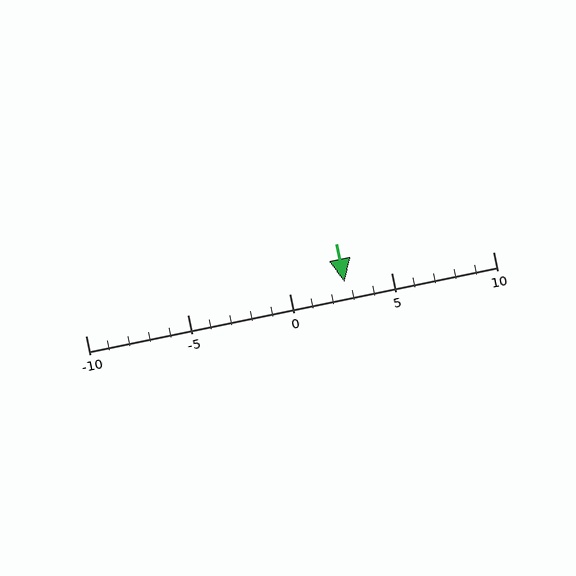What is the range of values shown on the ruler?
The ruler shows values from -10 to 10.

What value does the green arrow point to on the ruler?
The green arrow points to approximately 3.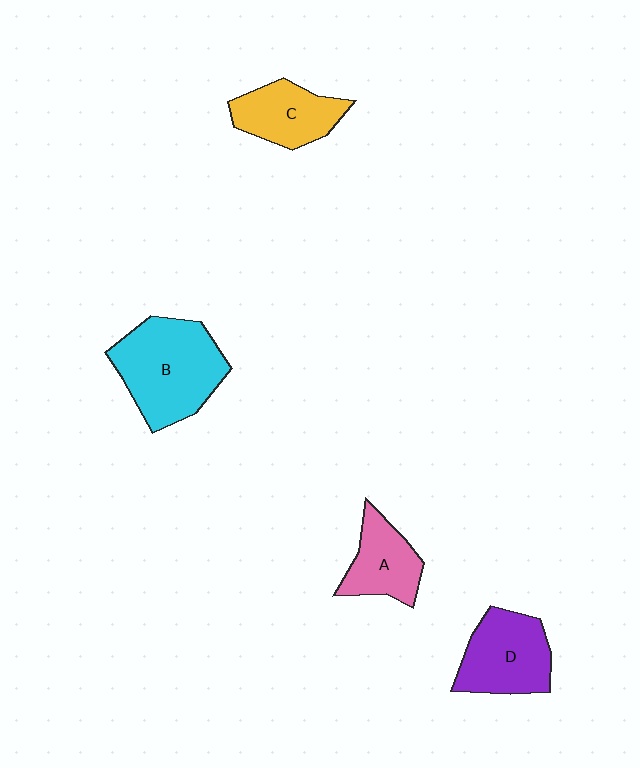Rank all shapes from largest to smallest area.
From largest to smallest: B (cyan), D (purple), C (yellow), A (pink).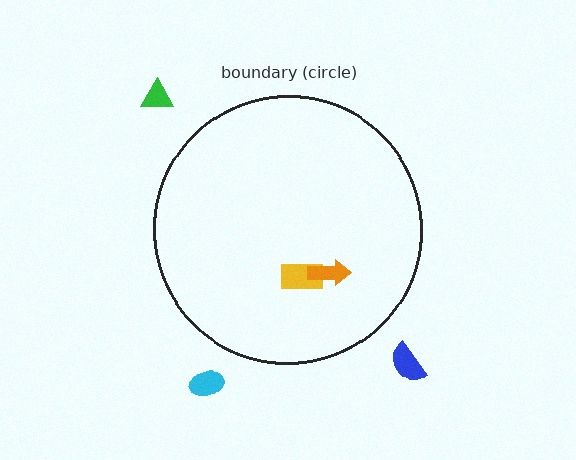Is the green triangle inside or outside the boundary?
Outside.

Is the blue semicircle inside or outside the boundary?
Outside.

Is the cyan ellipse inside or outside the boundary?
Outside.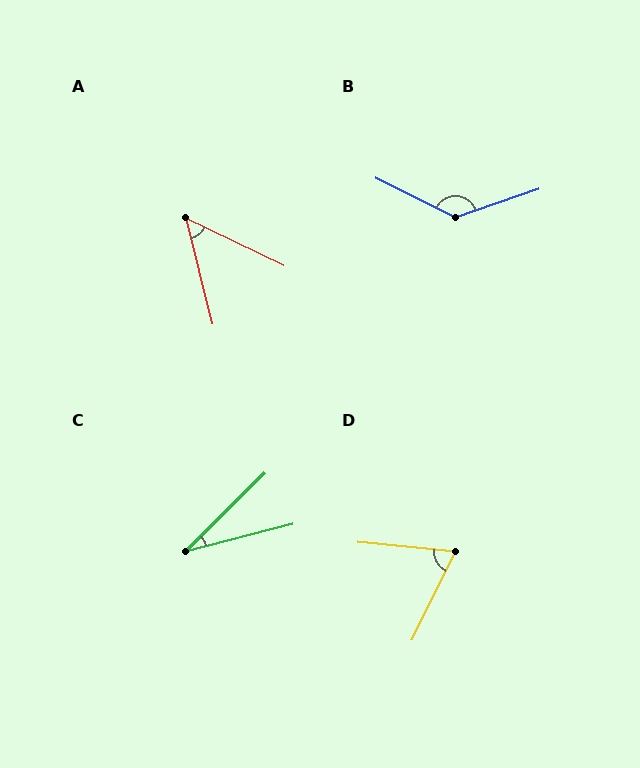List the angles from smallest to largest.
C (30°), A (50°), D (69°), B (135°).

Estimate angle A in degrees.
Approximately 50 degrees.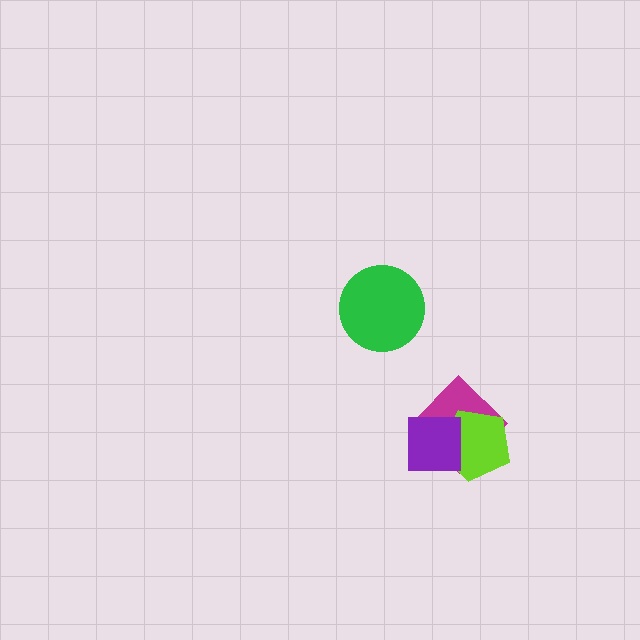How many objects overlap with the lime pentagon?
2 objects overlap with the lime pentagon.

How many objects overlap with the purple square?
2 objects overlap with the purple square.